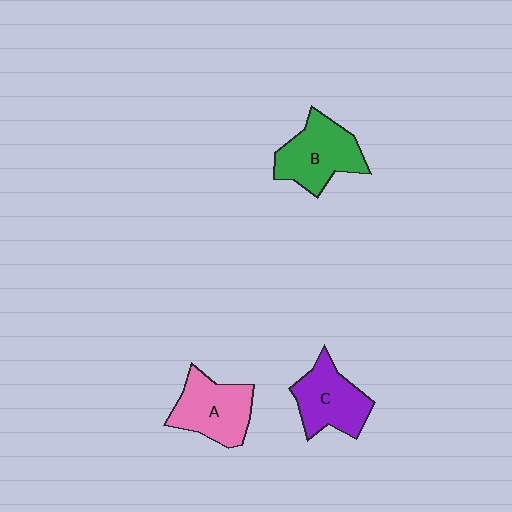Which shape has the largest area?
Shape B (green).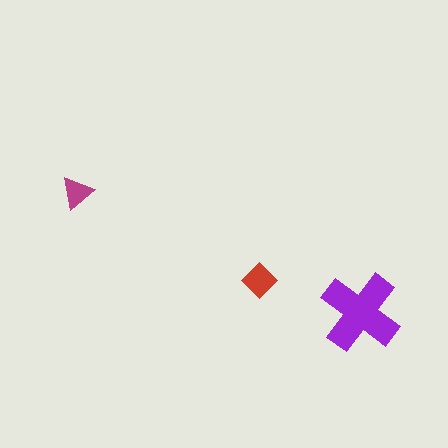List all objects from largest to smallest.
The purple cross, the red diamond, the magenta triangle.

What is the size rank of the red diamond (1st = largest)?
2nd.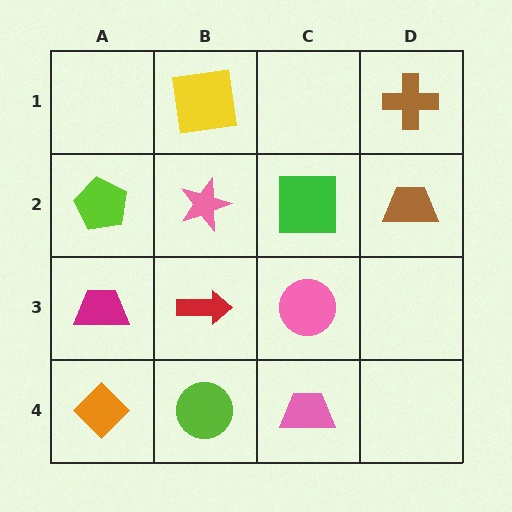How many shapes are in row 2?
4 shapes.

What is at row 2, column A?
A lime pentagon.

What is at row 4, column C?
A pink trapezoid.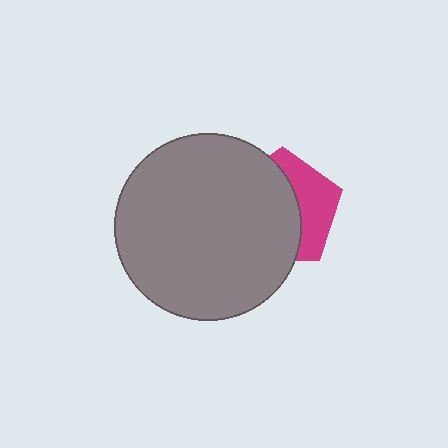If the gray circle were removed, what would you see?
You would see the complete magenta pentagon.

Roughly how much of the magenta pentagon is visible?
A small part of it is visible (roughly 38%).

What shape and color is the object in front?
The object in front is a gray circle.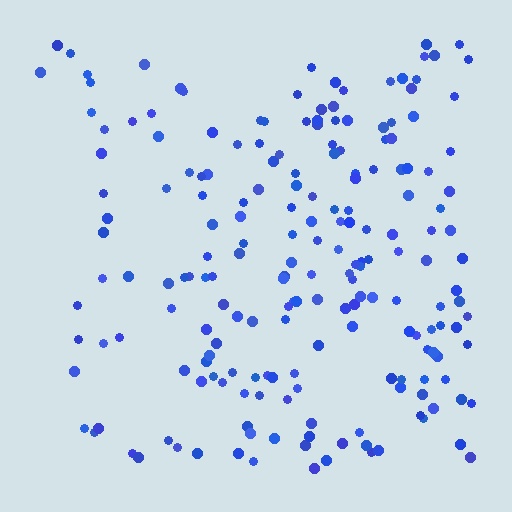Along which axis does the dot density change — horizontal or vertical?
Horizontal.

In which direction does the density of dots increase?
From left to right, with the right side densest.